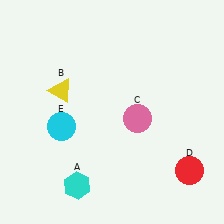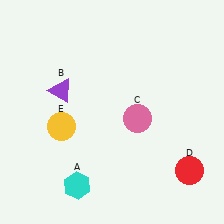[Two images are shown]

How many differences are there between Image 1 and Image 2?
There are 2 differences between the two images.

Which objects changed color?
B changed from yellow to purple. E changed from cyan to yellow.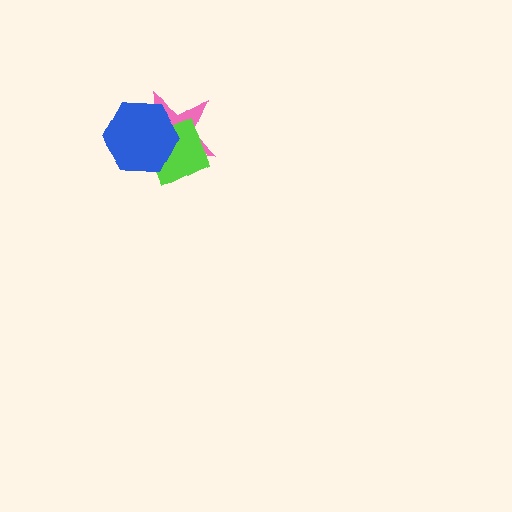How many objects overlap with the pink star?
2 objects overlap with the pink star.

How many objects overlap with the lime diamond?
2 objects overlap with the lime diamond.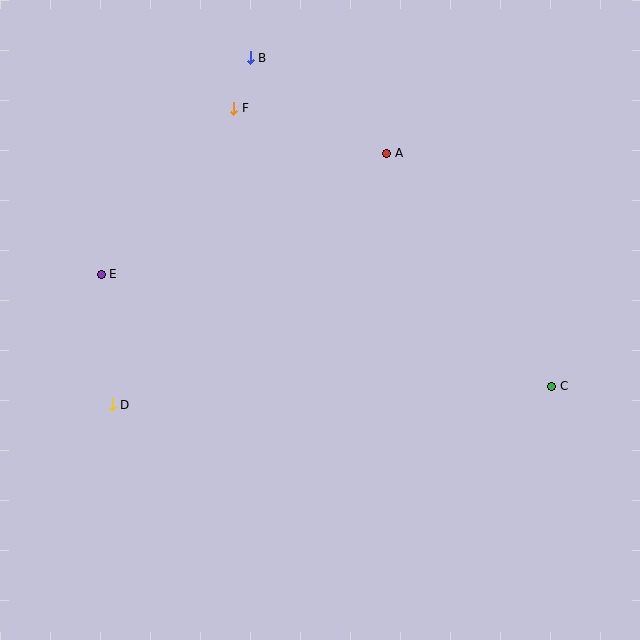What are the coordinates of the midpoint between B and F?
The midpoint between B and F is at (242, 83).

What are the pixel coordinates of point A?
Point A is at (387, 153).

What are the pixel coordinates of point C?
Point C is at (552, 386).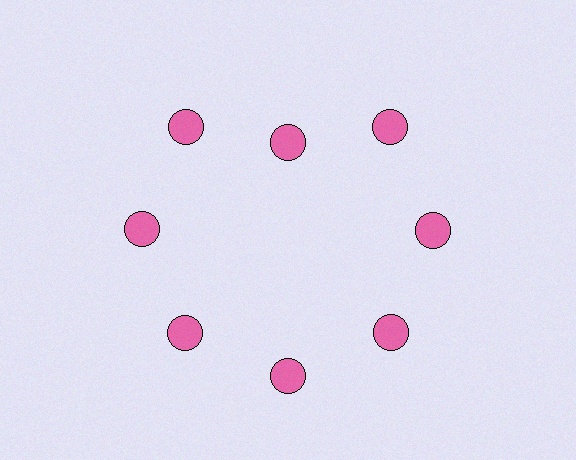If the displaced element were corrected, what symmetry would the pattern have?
It would have 8-fold rotational symmetry — the pattern would map onto itself every 45 degrees.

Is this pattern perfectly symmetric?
No. The 8 pink circles are arranged in a ring, but one element near the 12 o'clock position is pulled inward toward the center, breaking the 8-fold rotational symmetry.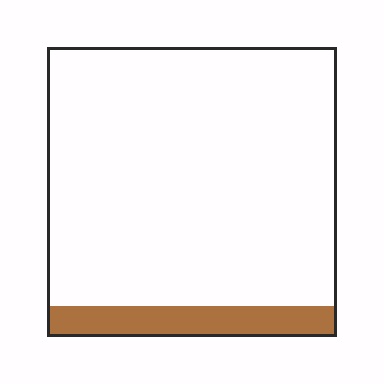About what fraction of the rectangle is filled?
About one tenth (1/10).